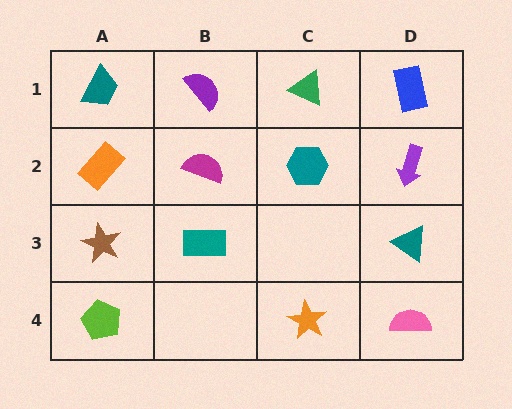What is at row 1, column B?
A purple semicircle.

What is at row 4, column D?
A pink semicircle.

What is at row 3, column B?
A teal rectangle.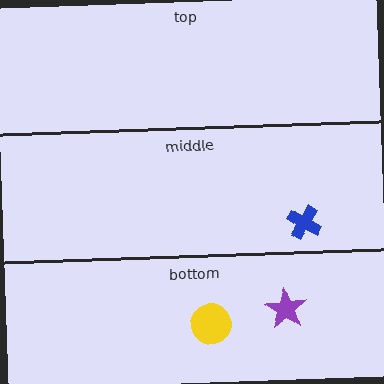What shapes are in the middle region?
The blue cross.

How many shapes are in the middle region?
1.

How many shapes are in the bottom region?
2.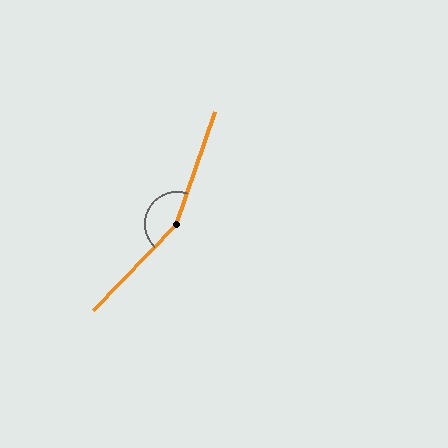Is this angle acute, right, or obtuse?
It is obtuse.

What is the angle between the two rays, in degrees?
Approximately 155 degrees.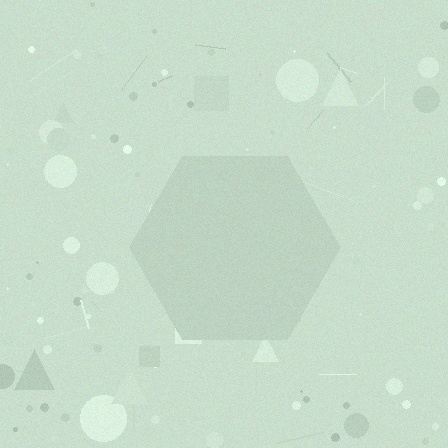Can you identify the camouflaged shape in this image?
The camouflaged shape is a hexagon.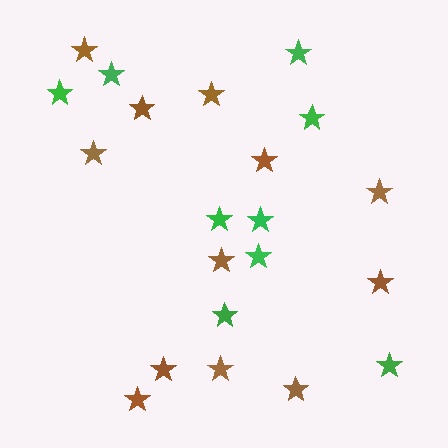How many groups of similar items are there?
There are 2 groups: one group of green stars (9) and one group of brown stars (12).